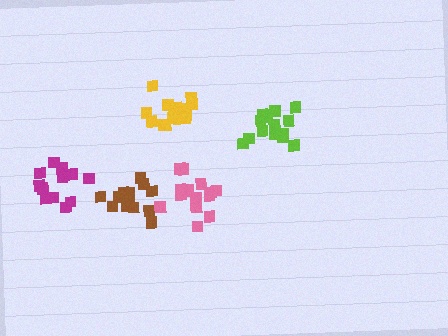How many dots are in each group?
Group 1: 14 dots, Group 2: 15 dots, Group 3: 15 dots, Group 4: 15 dots, Group 5: 13 dots (72 total).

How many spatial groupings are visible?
There are 5 spatial groupings.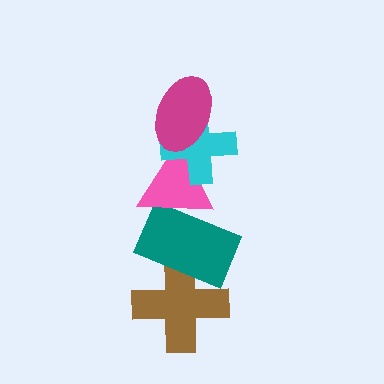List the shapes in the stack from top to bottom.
From top to bottom: the magenta ellipse, the cyan cross, the pink triangle, the teal rectangle, the brown cross.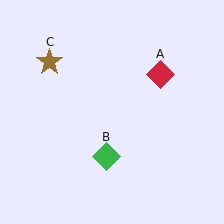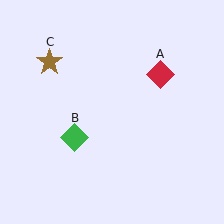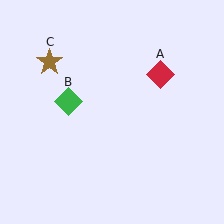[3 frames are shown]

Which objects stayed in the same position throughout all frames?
Red diamond (object A) and brown star (object C) remained stationary.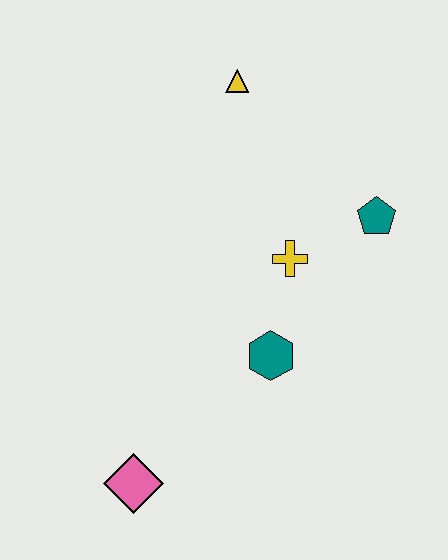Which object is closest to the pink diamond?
The teal hexagon is closest to the pink diamond.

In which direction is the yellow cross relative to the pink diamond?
The yellow cross is above the pink diamond.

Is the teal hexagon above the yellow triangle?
No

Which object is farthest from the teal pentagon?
The pink diamond is farthest from the teal pentagon.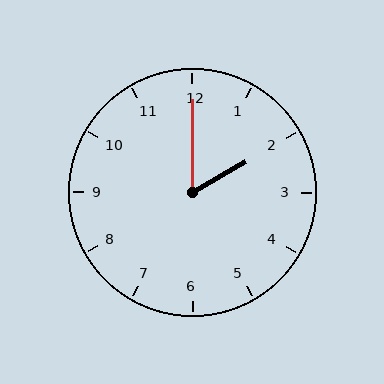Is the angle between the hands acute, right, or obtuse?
It is acute.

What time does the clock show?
2:00.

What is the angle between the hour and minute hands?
Approximately 60 degrees.